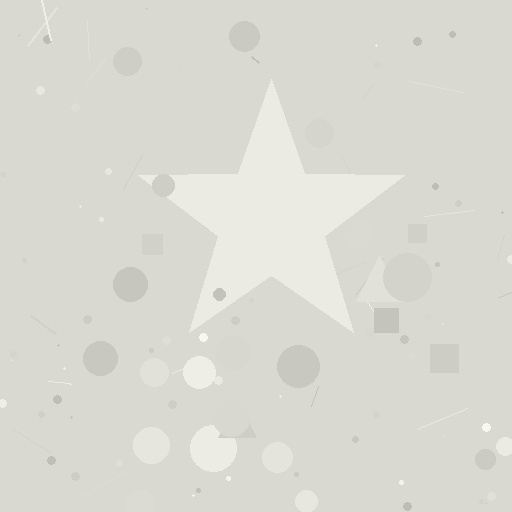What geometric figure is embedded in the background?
A star is embedded in the background.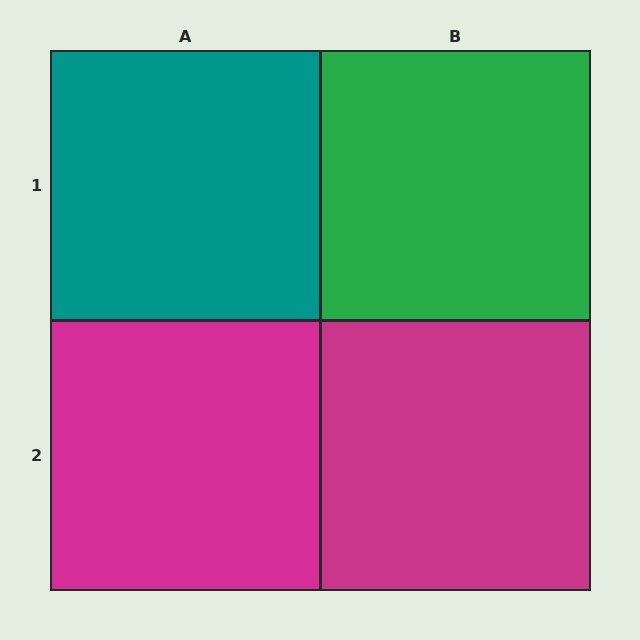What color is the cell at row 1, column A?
Teal.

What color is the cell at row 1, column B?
Green.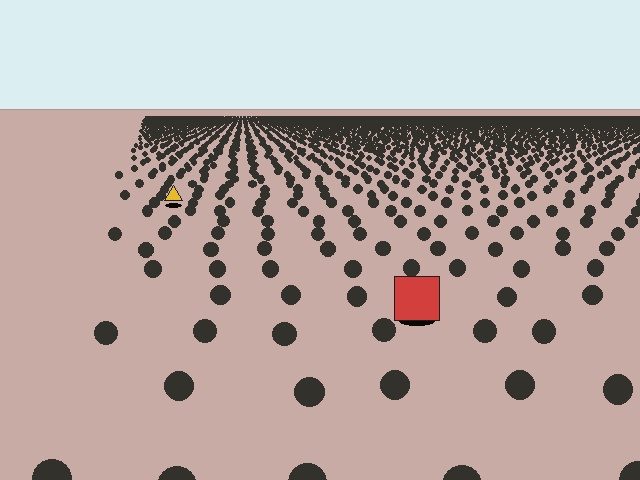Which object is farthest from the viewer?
The yellow triangle is farthest from the viewer. It appears smaller and the ground texture around it is denser.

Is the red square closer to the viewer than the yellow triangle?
Yes. The red square is closer — you can tell from the texture gradient: the ground texture is coarser near it.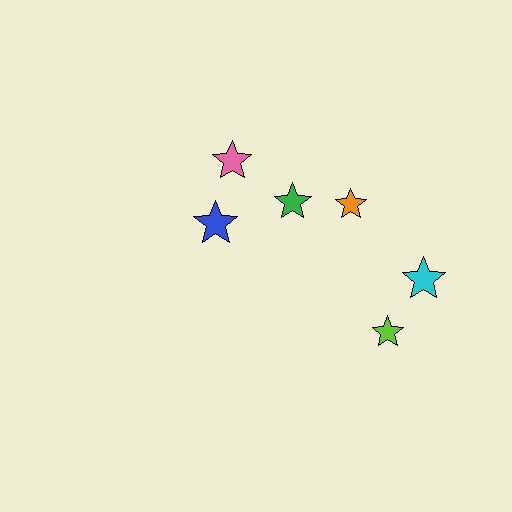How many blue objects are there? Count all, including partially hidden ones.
There is 1 blue object.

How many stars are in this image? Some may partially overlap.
There are 6 stars.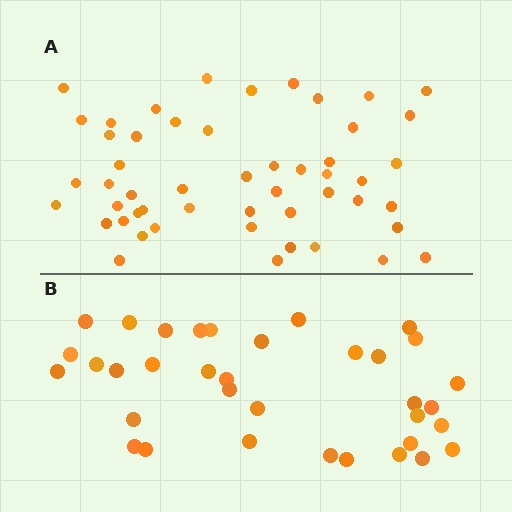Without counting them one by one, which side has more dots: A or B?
Region A (the top region) has more dots.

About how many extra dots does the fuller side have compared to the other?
Region A has approximately 15 more dots than region B.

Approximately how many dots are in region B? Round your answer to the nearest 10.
About 40 dots. (The exact count is 35, which rounds to 40.)